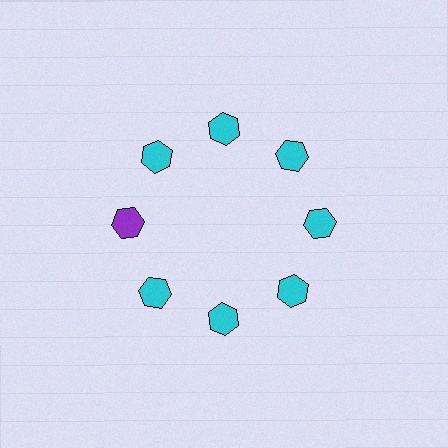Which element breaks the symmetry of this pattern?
The purple hexagon at roughly the 9 o'clock position breaks the symmetry. All other shapes are cyan hexagons.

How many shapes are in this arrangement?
There are 8 shapes arranged in a ring pattern.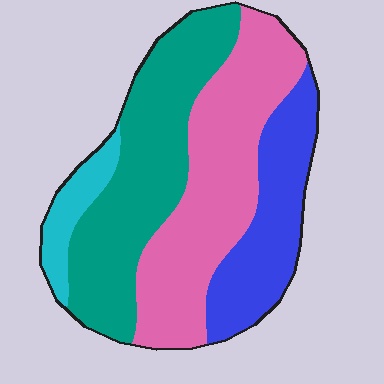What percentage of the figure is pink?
Pink covers 37% of the figure.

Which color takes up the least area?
Cyan, at roughly 10%.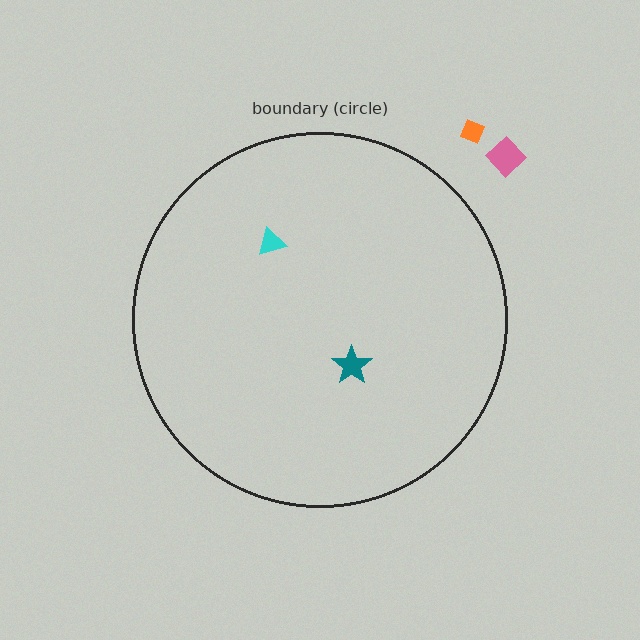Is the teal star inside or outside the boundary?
Inside.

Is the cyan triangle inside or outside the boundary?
Inside.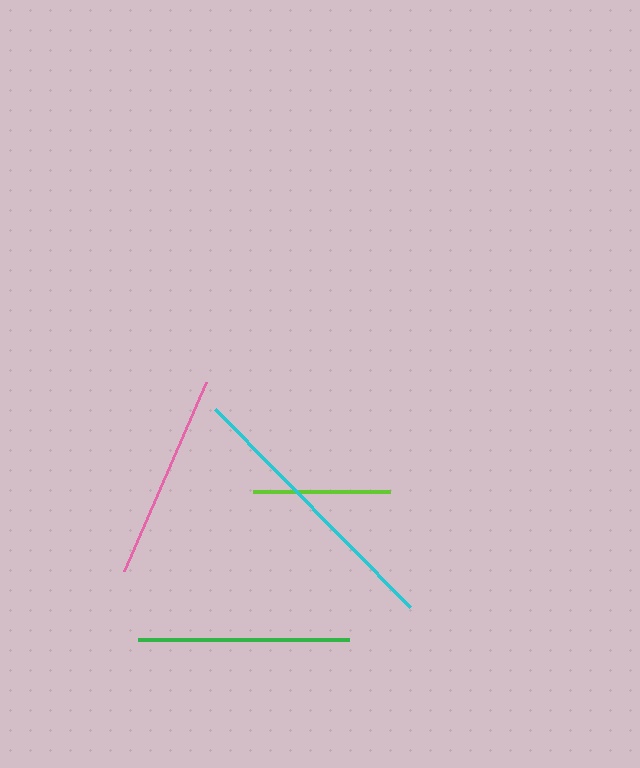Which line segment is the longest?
The cyan line is the longest at approximately 278 pixels.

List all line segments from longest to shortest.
From longest to shortest: cyan, green, pink, lime.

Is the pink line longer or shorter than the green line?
The green line is longer than the pink line.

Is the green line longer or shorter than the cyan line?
The cyan line is longer than the green line.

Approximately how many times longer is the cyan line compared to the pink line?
The cyan line is approximately 1.3 times the length of the pink line.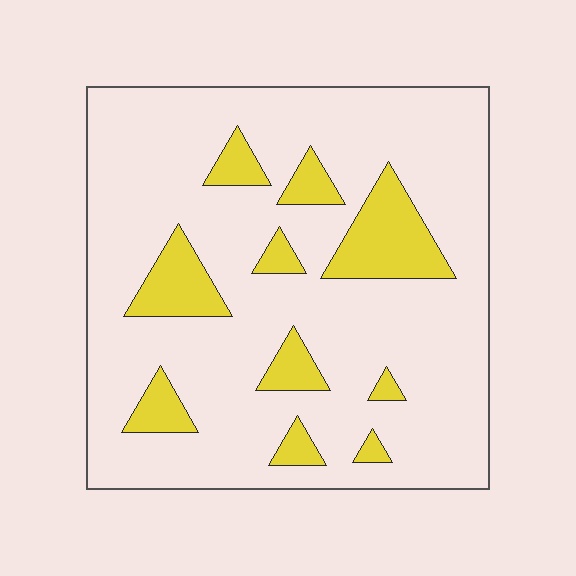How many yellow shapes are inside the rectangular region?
10.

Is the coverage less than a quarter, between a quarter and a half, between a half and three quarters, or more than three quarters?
Less than a quarter.